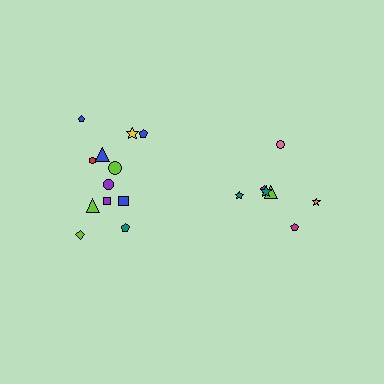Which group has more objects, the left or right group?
The left group.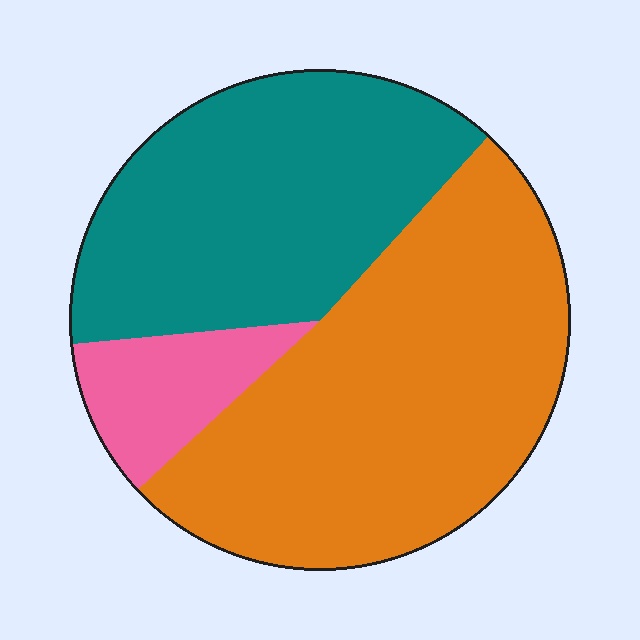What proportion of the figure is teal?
Teal covers around 40% of the figure.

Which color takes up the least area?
Pink, at roughly 10%.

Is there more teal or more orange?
Orange.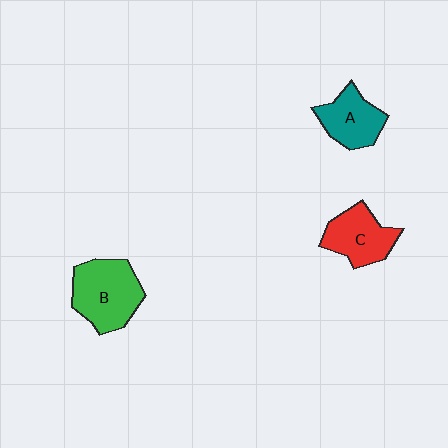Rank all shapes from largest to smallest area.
From largest to smallest: B (green), C (red), A (teal).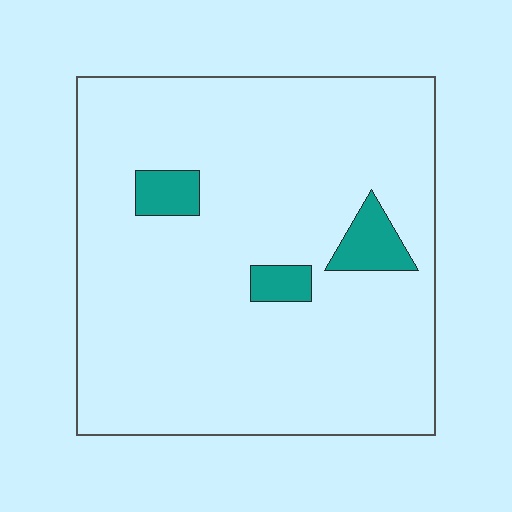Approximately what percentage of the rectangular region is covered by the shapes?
Approximately 5%.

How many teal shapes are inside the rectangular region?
3.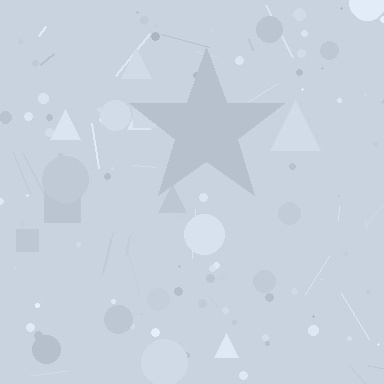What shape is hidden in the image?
A star is hidden in the image.